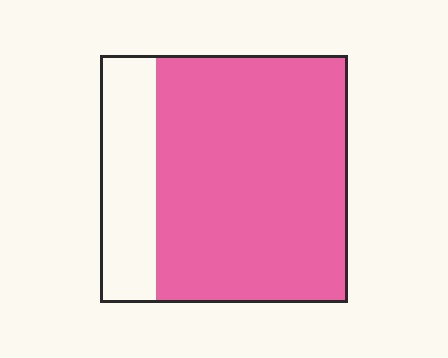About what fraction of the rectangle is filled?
About three quarters (3/4).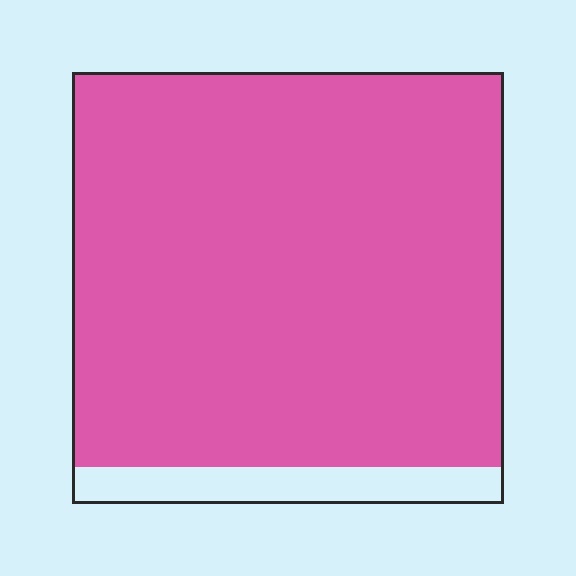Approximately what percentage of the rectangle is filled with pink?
Approximately 90%.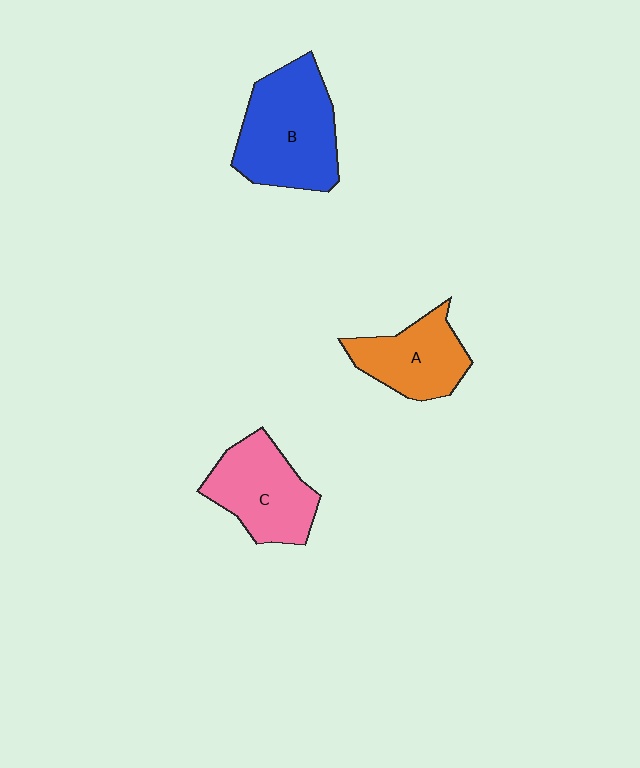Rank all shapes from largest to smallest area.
From largest to smallest: B (blue), C (pink), A (orange).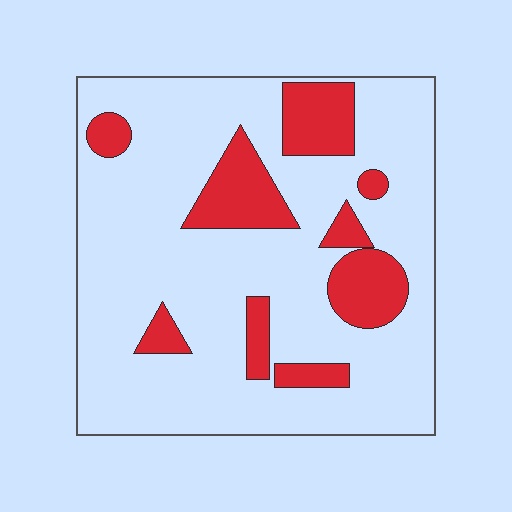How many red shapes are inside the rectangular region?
9.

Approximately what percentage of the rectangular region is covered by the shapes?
Approximately 20%.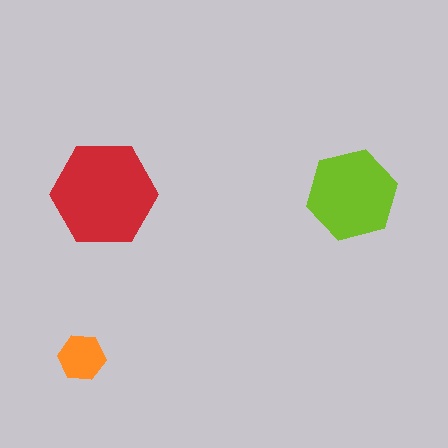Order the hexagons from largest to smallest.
the red one, the lime one, the orange one.